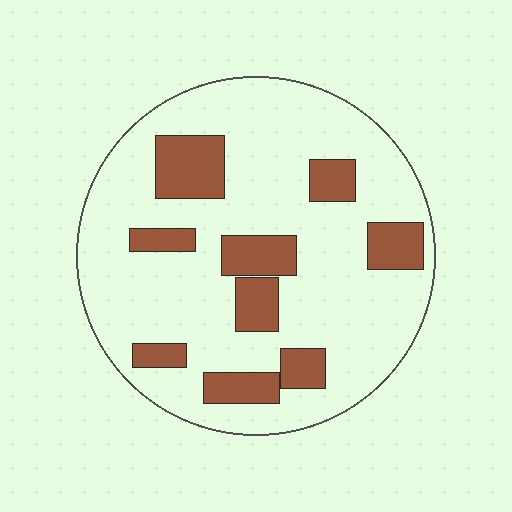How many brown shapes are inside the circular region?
9.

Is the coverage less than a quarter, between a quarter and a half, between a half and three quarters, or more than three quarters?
Less than a quarter.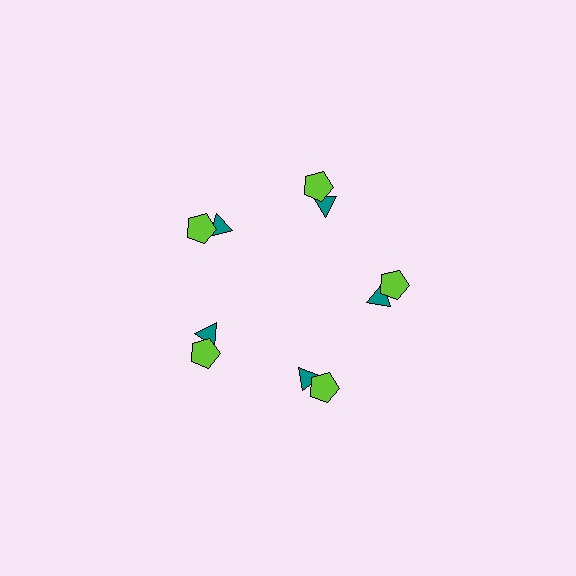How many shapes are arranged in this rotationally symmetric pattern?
There are 10 shapes, arranged in 5 groups of 2.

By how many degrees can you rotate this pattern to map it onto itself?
The pattern maps onto itself every 72 degrees of rotation.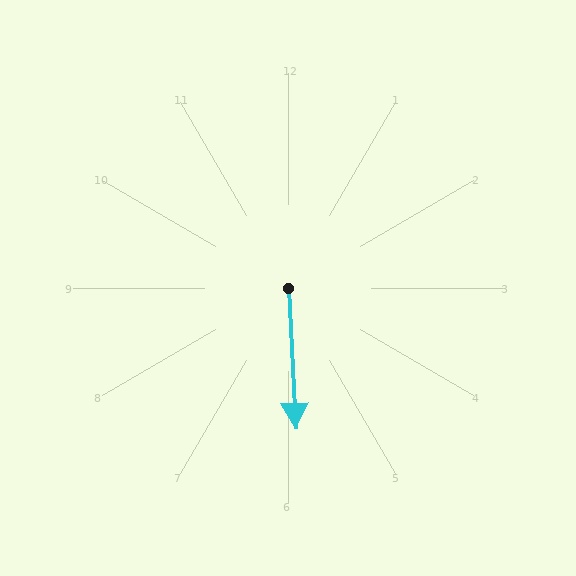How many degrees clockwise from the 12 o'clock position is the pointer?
Approximately 177 degrees.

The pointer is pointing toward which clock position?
Roughly 6 o'clock.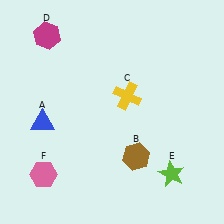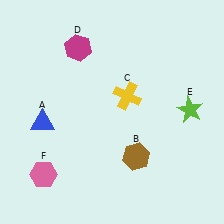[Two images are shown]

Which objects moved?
The objects that moved are: the magenta hexagon (D), the lime star (E).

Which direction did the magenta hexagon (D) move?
The magenta hexagon (D) moved right.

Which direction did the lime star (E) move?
The lime star (E) moved up.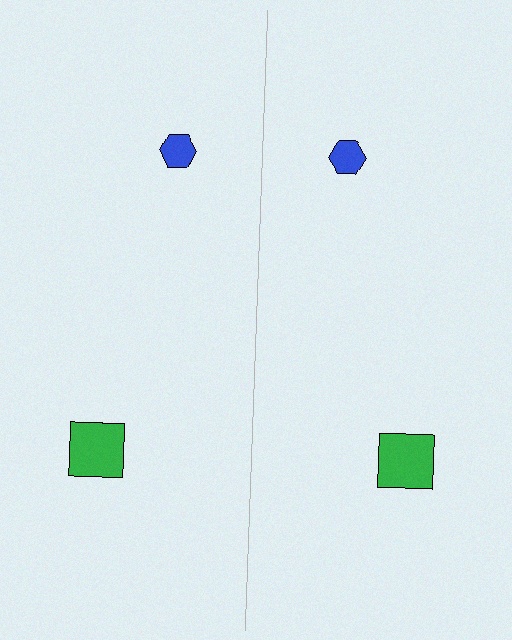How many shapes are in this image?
There are 4 shapes in this image.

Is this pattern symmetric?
Yes, this pattern has bilateral (reflection) symmetry.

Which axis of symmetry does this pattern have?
The pattern has a vertical axis of symmetry running through the center of the image.